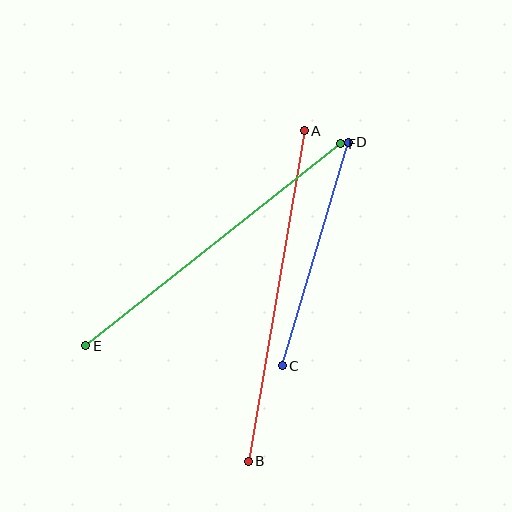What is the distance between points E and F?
The distance is approximately 325 pixels.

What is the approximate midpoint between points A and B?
The midpoint is at approximately (276, 296) pixels.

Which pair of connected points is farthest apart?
Points A and B are farthest apart.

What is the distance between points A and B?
The distance is approximately 335 pixels.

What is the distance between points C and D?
The distance is approximately 233 pixels.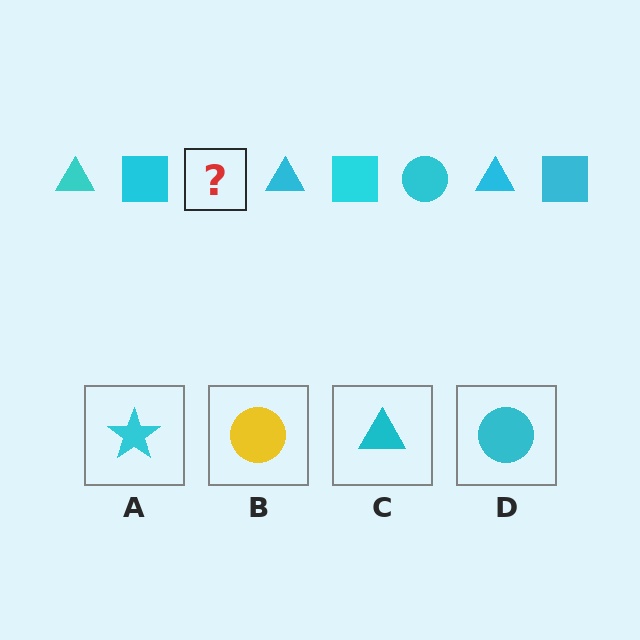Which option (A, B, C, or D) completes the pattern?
D.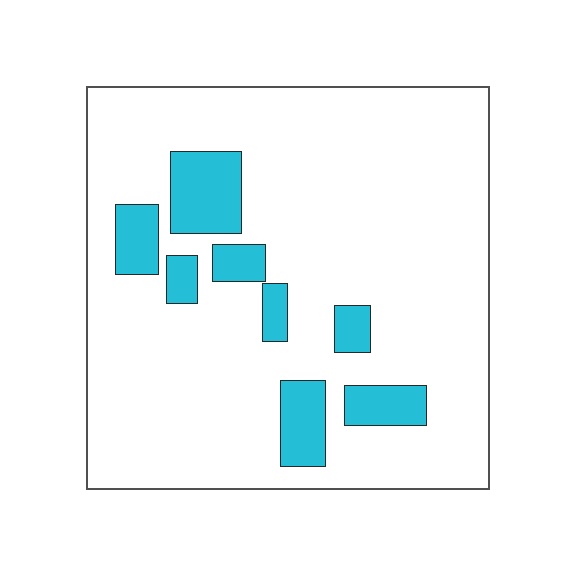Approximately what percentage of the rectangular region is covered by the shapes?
Approximately 15%.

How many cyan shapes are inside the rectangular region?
8.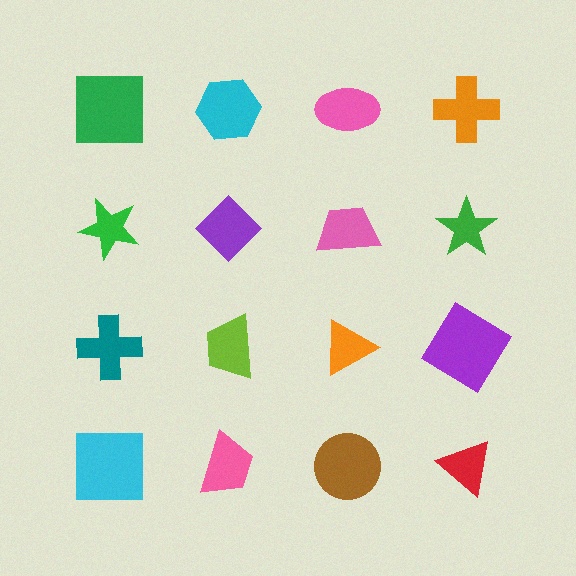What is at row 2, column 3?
A pink trapezoid.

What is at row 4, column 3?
A brown circle.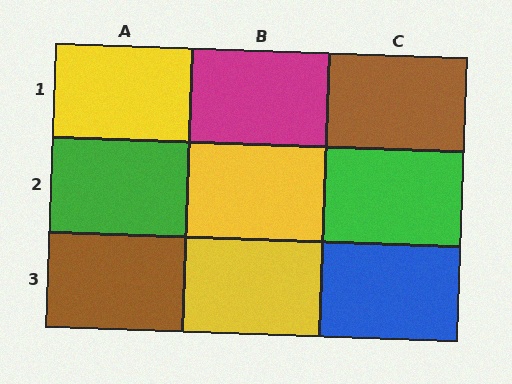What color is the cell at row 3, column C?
Blue.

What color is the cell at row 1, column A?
Yellow.